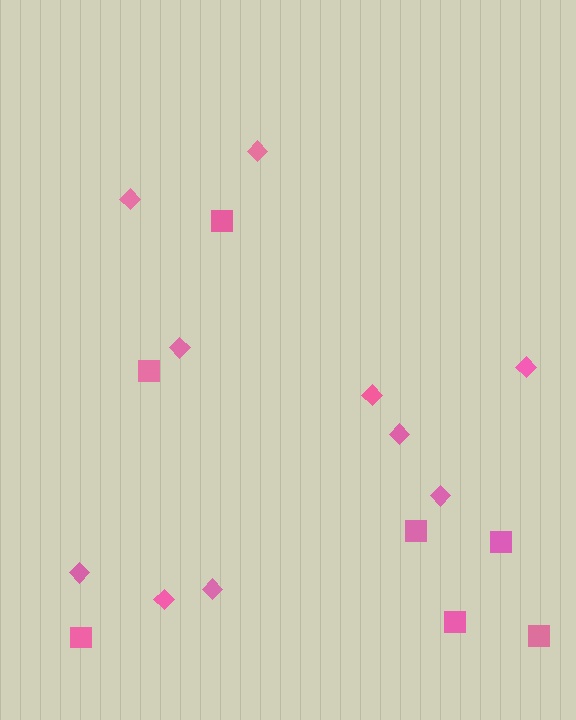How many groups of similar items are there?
There are 2 groups: one group of squares (7) and one group of diamonds (10).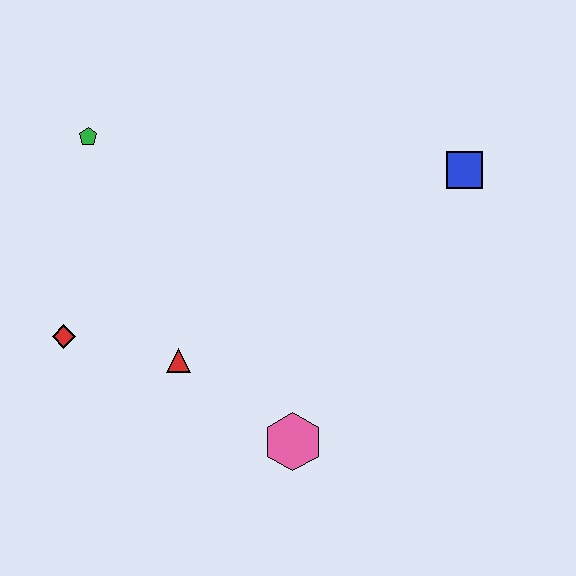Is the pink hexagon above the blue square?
No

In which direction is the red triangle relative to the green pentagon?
The red triangle is below the green pentagon.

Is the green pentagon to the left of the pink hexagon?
Yes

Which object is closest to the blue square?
The pink hexagon is closest to the blue square.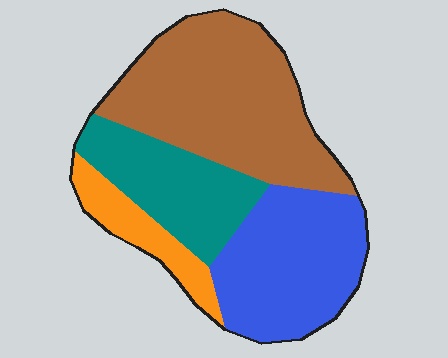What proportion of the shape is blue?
Blue takes up between a sixth and a third of the shape.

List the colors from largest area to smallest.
From largest to smallest: brown, blue, teal, orange.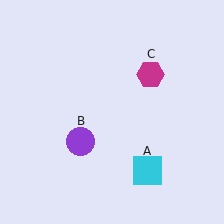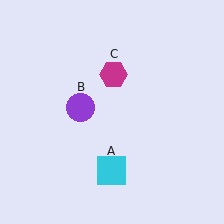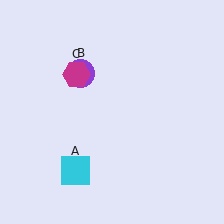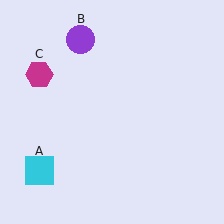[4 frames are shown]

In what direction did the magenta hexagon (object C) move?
The magenta hexagon (object C) moved left.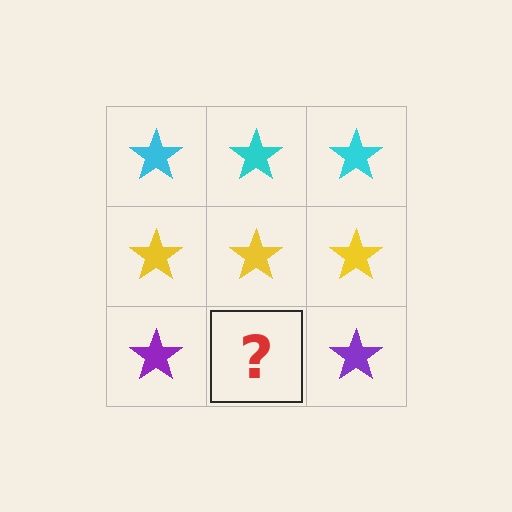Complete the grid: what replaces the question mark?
The question mark should be replaced with a purple star.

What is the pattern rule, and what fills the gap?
The rule is that each row has a consistent color. The gap should be filled with a purple star.